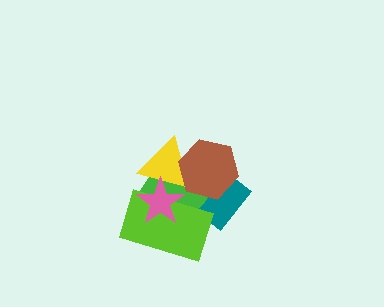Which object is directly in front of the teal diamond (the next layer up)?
The green ellipse is directly in front of the teal diamond.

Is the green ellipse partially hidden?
Yes, it is partially covered by another shape.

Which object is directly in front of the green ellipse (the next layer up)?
The yellow triangle is directly in front of the green ellipse.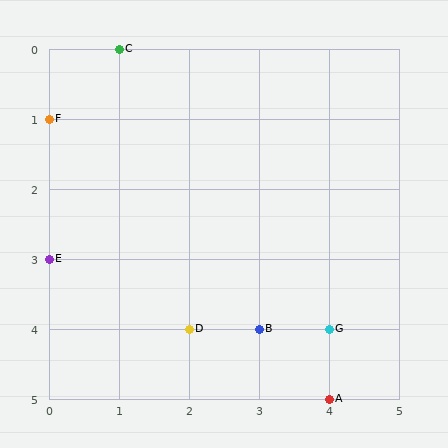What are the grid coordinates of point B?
Point B is at grid coordinates (3, 4).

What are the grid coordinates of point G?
Point G is at grid coordinates (4, 4).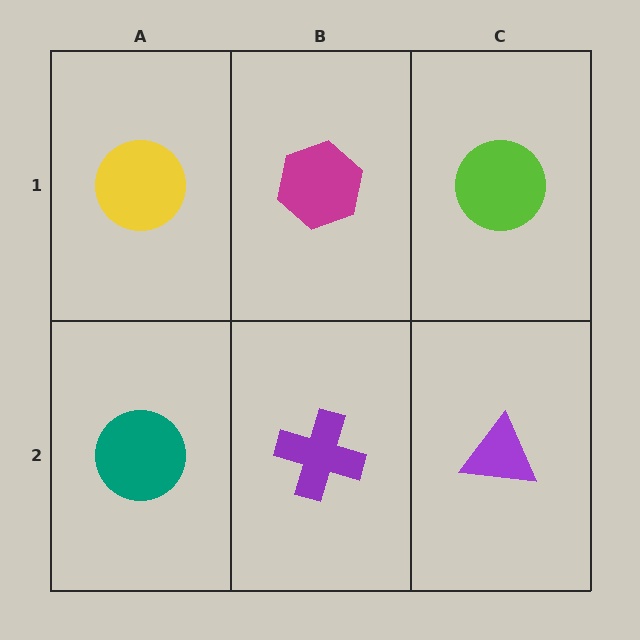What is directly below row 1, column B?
A purple cross.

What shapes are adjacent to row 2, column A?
A yellow circle (row 1, column A), a purple cross (row 2, column B).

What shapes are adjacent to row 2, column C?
A lime circle (row 1, column C), a purple cross (row 2, column B).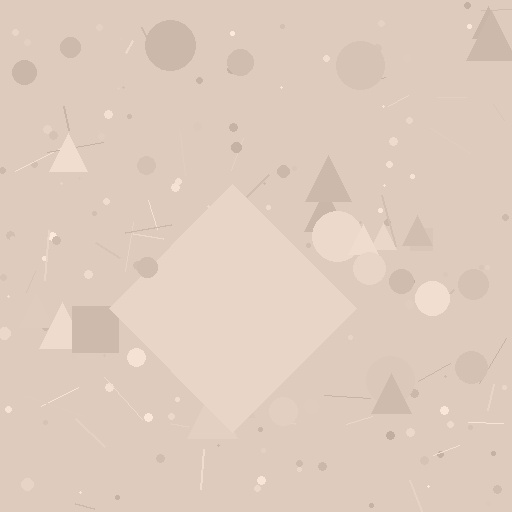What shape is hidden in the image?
A diamond is hidden in the image.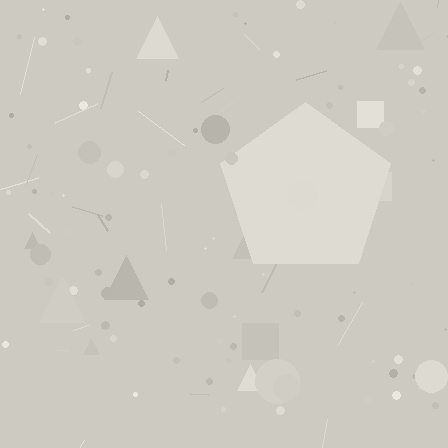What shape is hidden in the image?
A pentagon is hidden in the image.